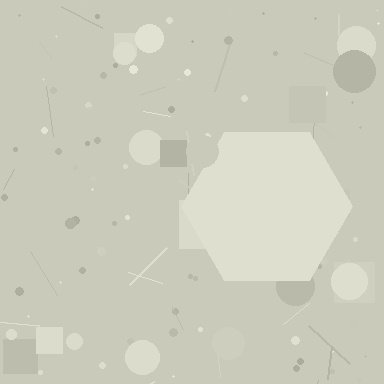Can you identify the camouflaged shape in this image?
The camouflaged shape is a hexagon.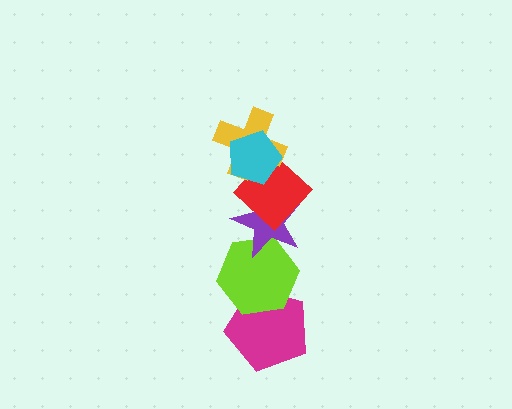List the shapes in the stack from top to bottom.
From top to bottom: the cyan pentagon, the yellow cross, the red diamond, the purple star, the lime hexagon, the magenta pentagon.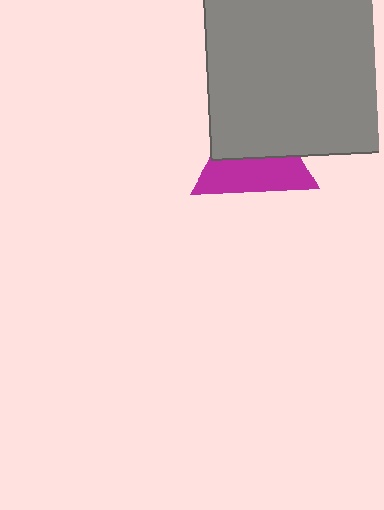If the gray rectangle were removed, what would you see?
You would see the complete magenta triangle.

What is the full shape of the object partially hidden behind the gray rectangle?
The partially hidden object is a magenta triangle.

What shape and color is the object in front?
The object in front is a gray rectangle.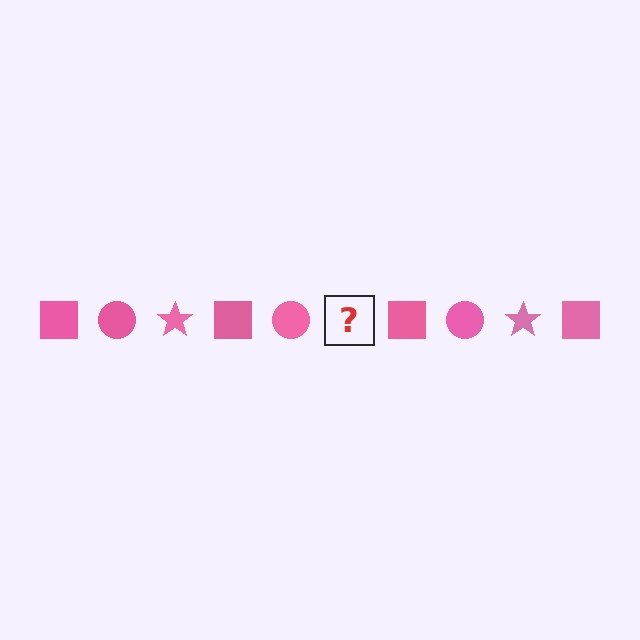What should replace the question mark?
The question mark should be replaced with a pink star.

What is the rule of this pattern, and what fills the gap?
The rule is that the pattern cycles through square, circle, star shapes in pink. The gap should be filled with a pink star.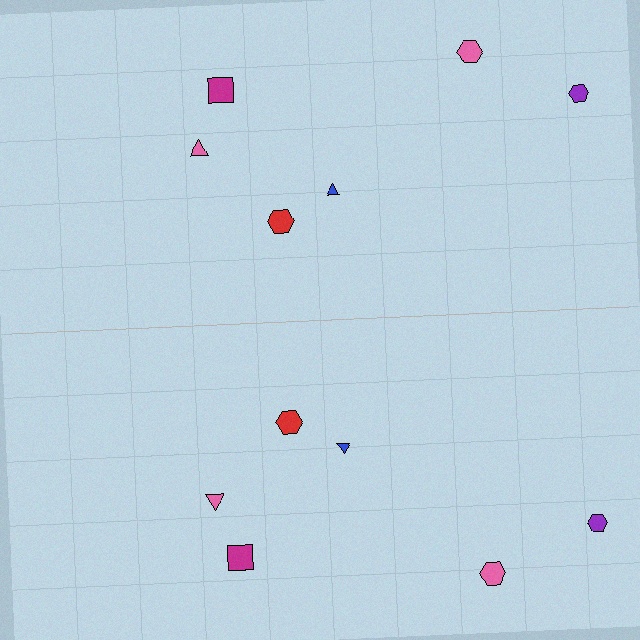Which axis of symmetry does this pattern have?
The pattern has a horizontal axis of symmetry running through the center of the image.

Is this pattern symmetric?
Yes, this pattern has bilateral (reflection) symmetry.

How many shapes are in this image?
There are 12 shapes in this image.